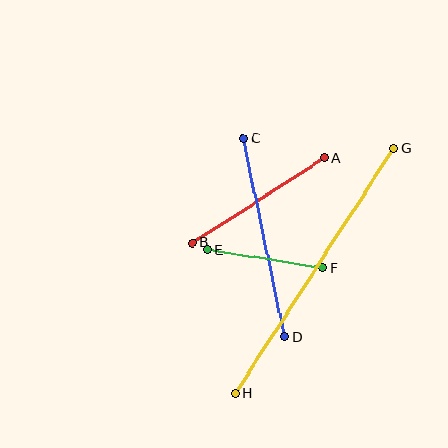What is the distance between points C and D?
The distance is approximately 203 pixels.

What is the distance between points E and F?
The distance is approximately 116 pixels.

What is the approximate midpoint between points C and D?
The midpoint is at approximately (264, 238) pixels.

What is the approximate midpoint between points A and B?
The midpoint is at approximately (258, 201) pixels.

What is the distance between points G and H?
The distance is approximately 292 pixels.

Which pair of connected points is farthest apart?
Points G and H are farthest apart.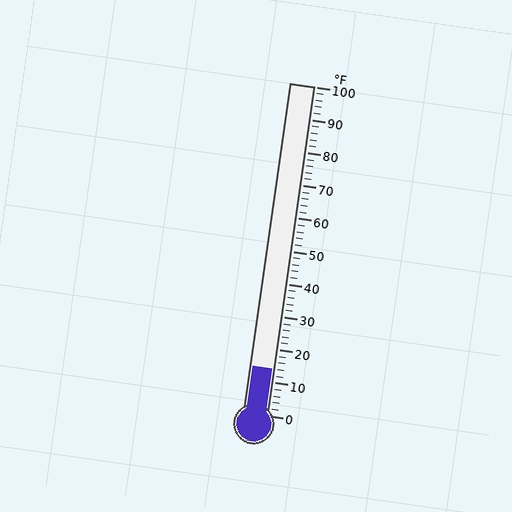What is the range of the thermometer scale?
The thermometer scale ranges from 0°F to 100°F.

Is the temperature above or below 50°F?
The temperature is below 50°F.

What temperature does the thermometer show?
The thermometer shows approximately 14°F.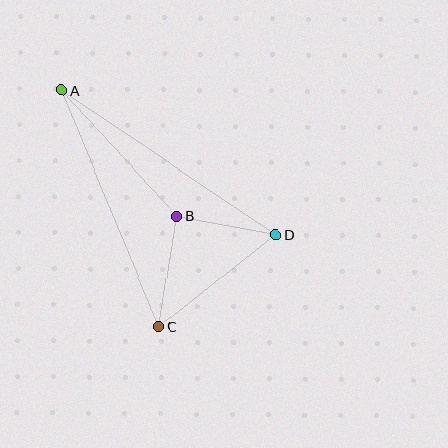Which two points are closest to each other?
Points B and D are closest to each other.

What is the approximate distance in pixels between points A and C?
The distance between A and C is approximately 255 pixels.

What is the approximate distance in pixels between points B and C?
The distance between B and C is approximately 112 pixels.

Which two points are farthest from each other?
Points A and D are farthest from each other.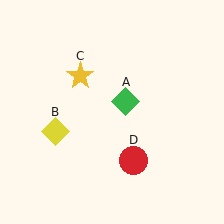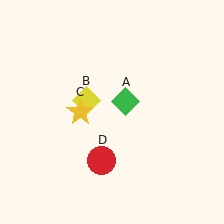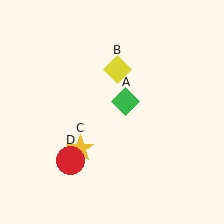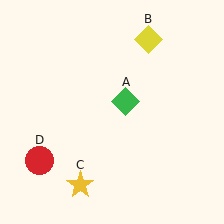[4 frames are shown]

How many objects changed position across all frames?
3 objects changed position: yellow diamond (object B), yellow star (object C), red circle (object D).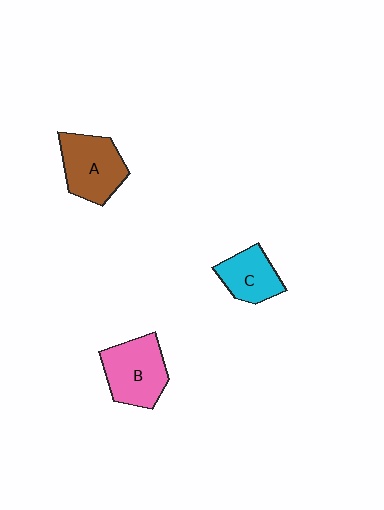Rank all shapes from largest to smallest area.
From largest to smallest: B (pink), A (brown), C (cyan).